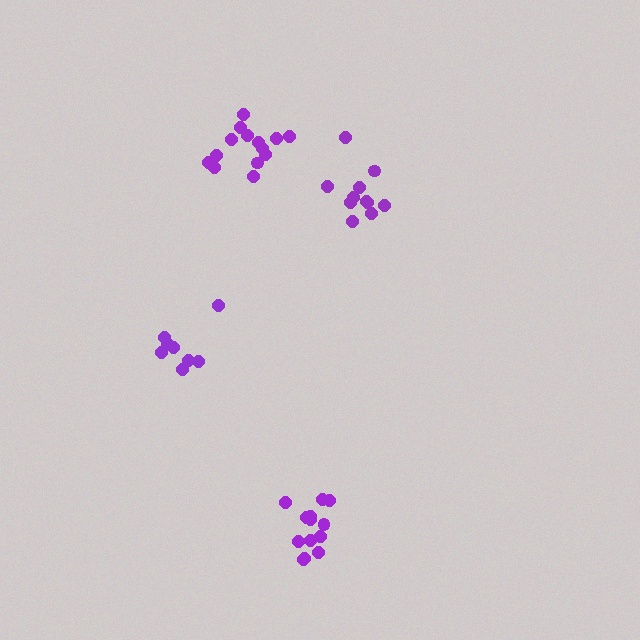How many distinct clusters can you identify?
There are 4 distinct clusters.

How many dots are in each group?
Group 1: 11 dots, Group 2: 8 dots, Group 3: 14 dots, Group 4: 13 dots (46 total).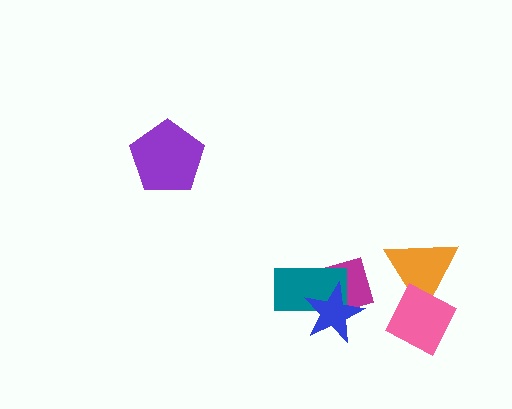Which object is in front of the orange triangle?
The pink square is in front of the orange triangle.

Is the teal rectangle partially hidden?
Yes, it is partially covered by another shape.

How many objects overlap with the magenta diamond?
2 objects overlap with the magenta diamond.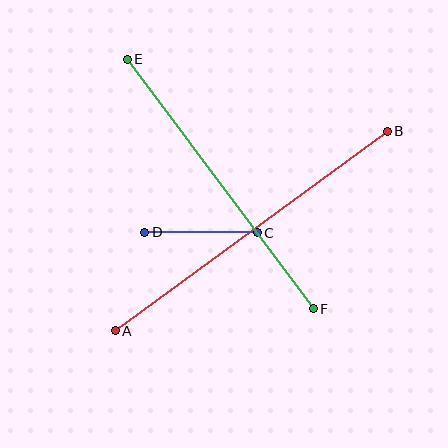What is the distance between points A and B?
The distance is approximately 337 pixels.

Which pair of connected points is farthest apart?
Points A and B are farthest apart.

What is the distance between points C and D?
The distance is approximately 113 pixels.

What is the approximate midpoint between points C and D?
The midpoint is at approximately (201, 233) pixels.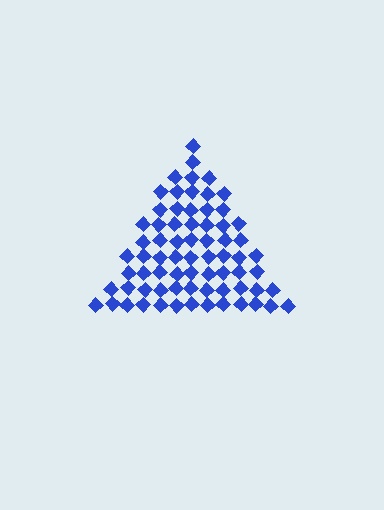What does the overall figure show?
The overall figure shows a triangle.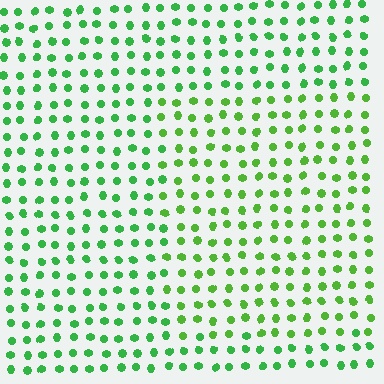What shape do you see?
I see a rectangle.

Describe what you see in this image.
The image is filled with small green elements in a uniform arrangement. A rectangle-shaped region is visible where the elements are tinted to a slightly different hue, forming a subtle color boundary.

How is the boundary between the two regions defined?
The boundary is defined purely by a slight shift in hue (about 21 degrees). Spacing, size, and orientation are identical on both sides.